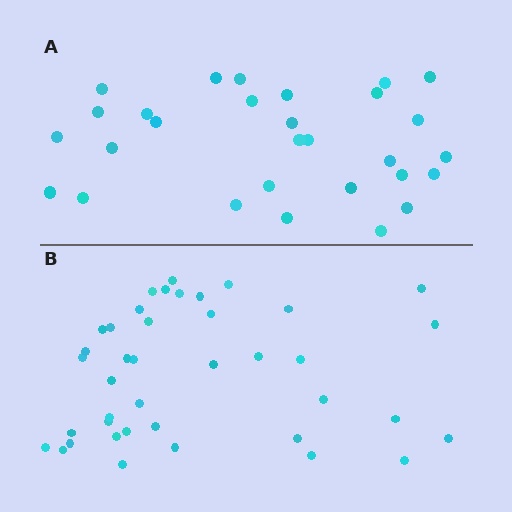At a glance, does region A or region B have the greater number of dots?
Region B (the bottom region) has more dots.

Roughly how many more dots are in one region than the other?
Region B has roughly 12 or so more dots than region A.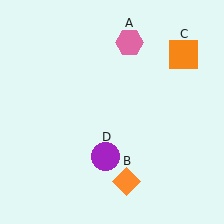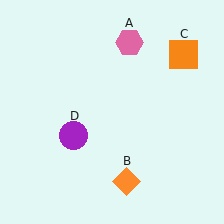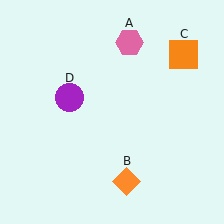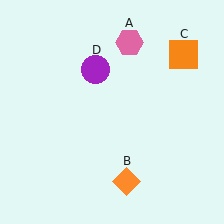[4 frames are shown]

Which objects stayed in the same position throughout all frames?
Pink hexagon (object A) and orange diamond (object B) and orange square (object C) remained stationary.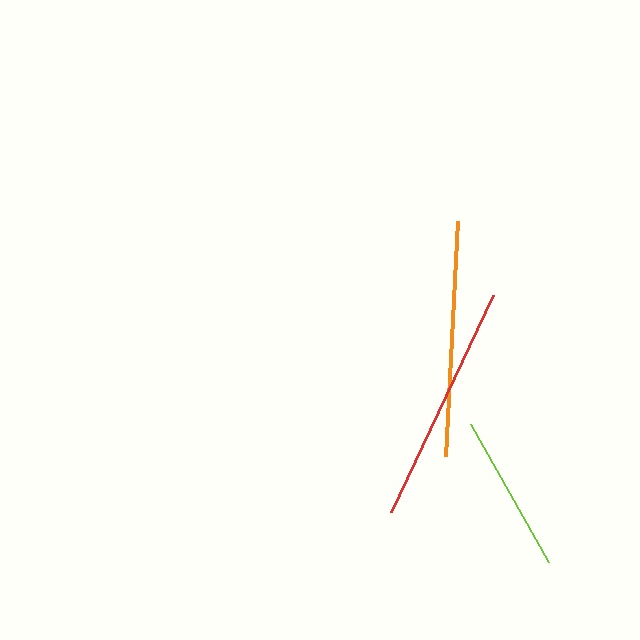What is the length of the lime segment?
The lime segment is approximately 159 pixels long.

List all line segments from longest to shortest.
From longest to shortest: red, orange, lime.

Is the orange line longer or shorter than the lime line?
The orange line is longer than the lime line.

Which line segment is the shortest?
The lime line is the shortest at approximately 159 pixels.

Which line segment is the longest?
The red line is the longest at approximately 241 pixels.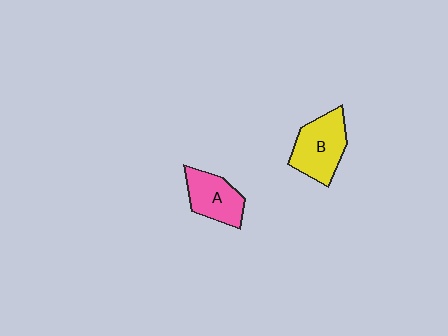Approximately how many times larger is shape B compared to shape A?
Approximately 1.2 times.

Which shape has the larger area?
Shape B (yellow).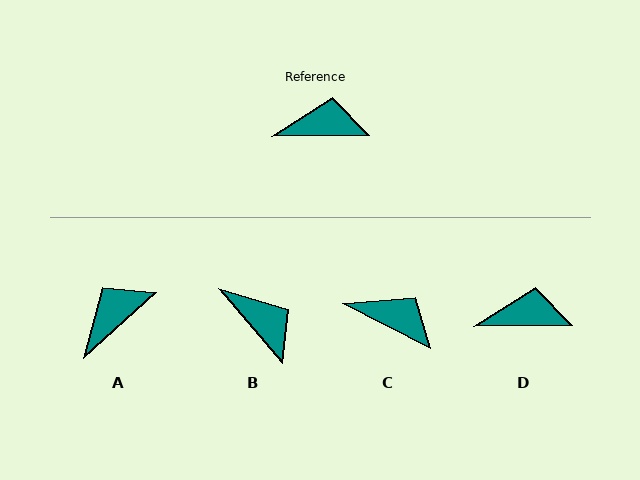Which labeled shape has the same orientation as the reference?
D.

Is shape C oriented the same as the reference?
No, it is off by about 28 degrees.